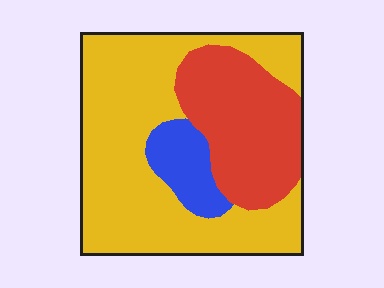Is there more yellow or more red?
Yellow.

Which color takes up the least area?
Blue, at roughly 10%.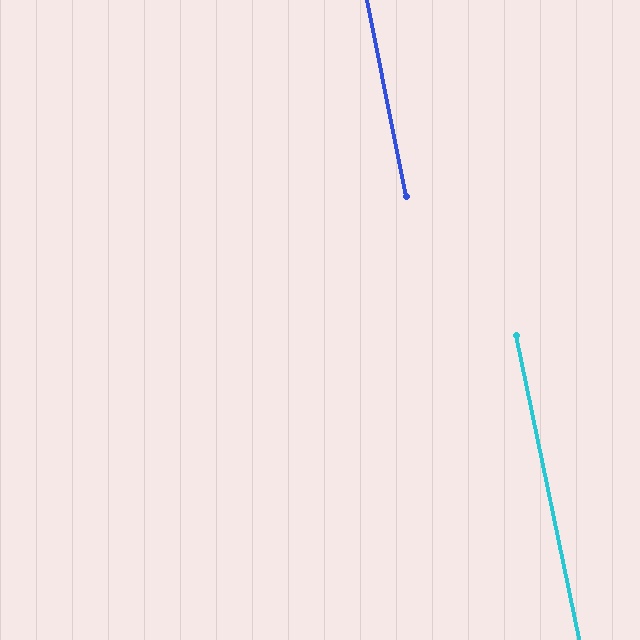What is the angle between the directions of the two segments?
Approximately 1 degree.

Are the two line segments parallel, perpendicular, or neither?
Parallel — their directions differ by only 0.6°.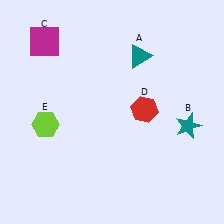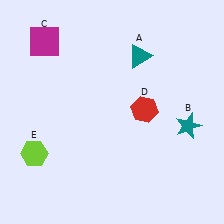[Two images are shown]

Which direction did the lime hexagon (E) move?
The lime hexagon (E) moved down.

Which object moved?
The lime hexagon (E) moved down.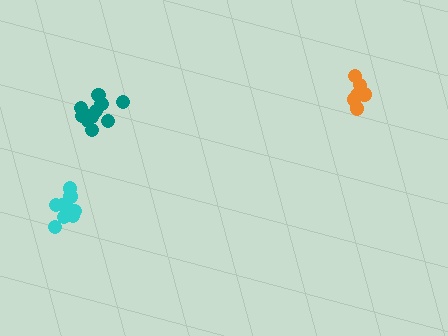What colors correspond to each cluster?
The clusters are colored: orange, cyan, teal.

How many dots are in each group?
Group 1: 6 dots, Group 2: 9 dots, Group 3: 11 dots (26 total).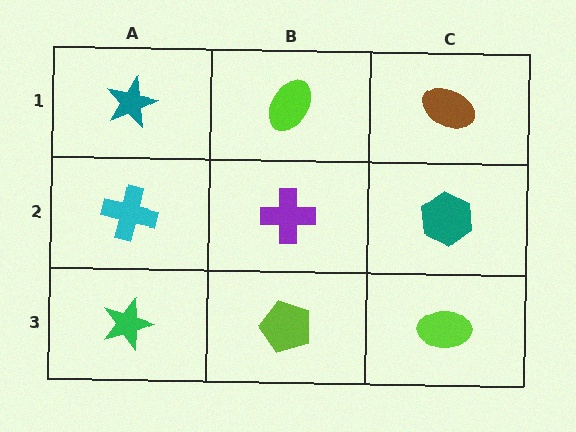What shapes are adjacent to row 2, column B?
A lime ellipse (row 1, column B), a lime pentagon (row 3, column B), a cyan cross (row 2, column A), a teal hexagon (row 2, column C).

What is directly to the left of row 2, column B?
A cyan cross.